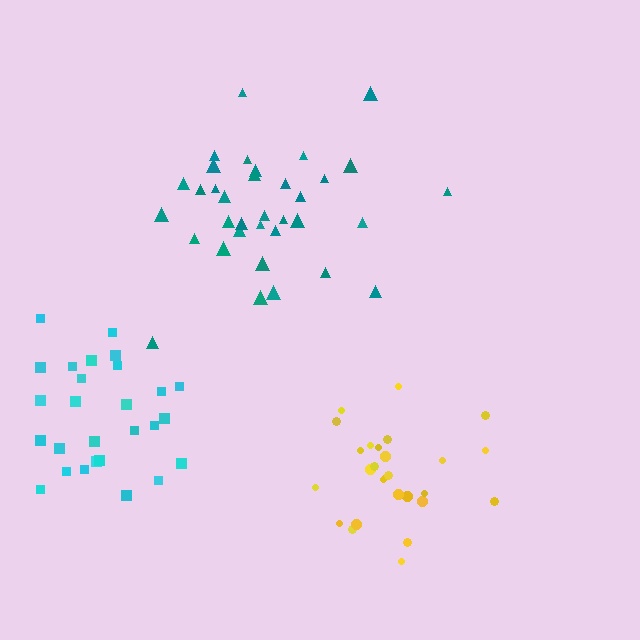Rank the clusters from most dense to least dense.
yellow, cyan, teal.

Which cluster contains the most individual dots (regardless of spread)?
Teal (35).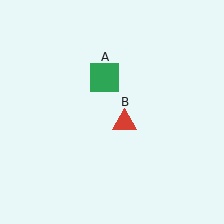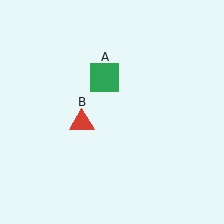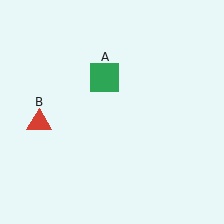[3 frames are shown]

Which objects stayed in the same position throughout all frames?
Green square (object A) remained stationary.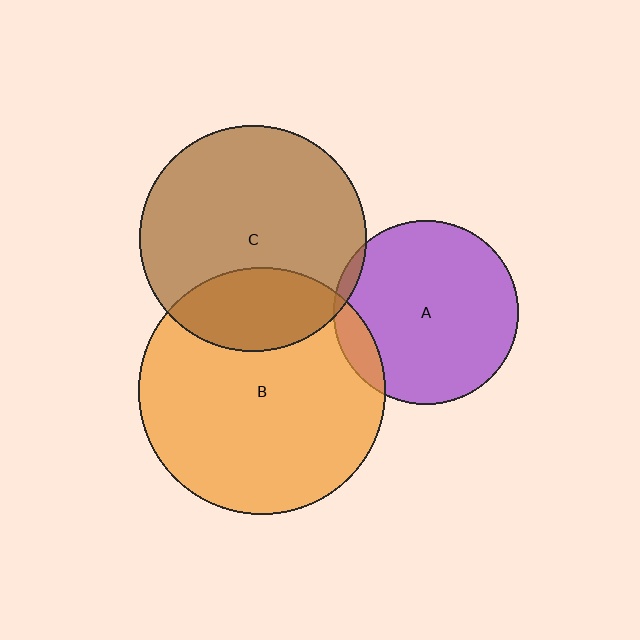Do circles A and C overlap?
Yes.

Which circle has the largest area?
Circle B (orange).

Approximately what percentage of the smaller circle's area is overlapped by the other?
Approximately 5%.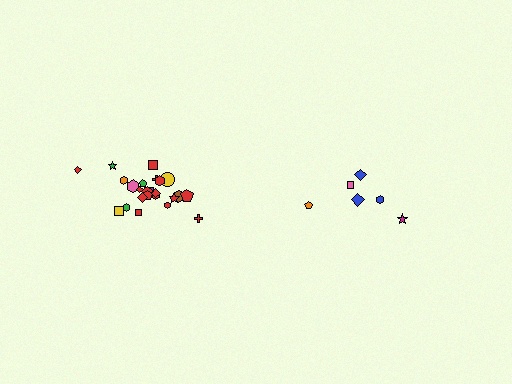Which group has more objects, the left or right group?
The left group.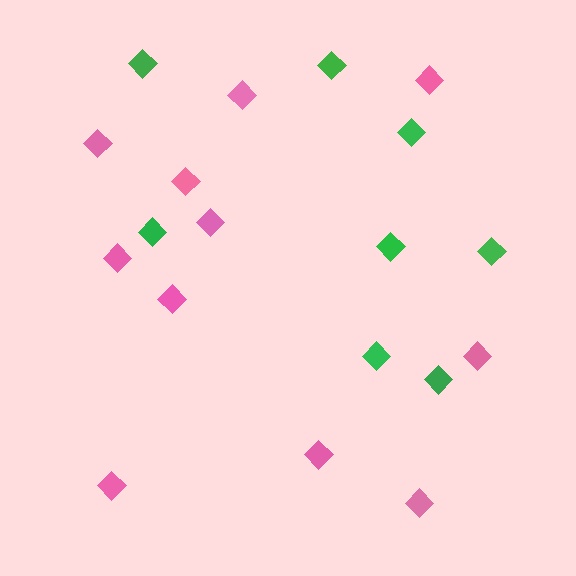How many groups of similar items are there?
There are 2 groups: one group of green diamonds (8) and one group of pink diamonds (11).